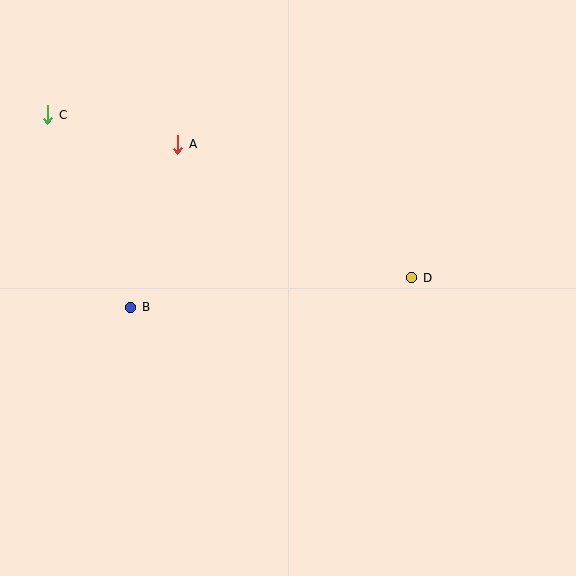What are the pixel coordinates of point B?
Point B is at (131, 307).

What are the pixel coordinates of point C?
Point C is at (48, 115).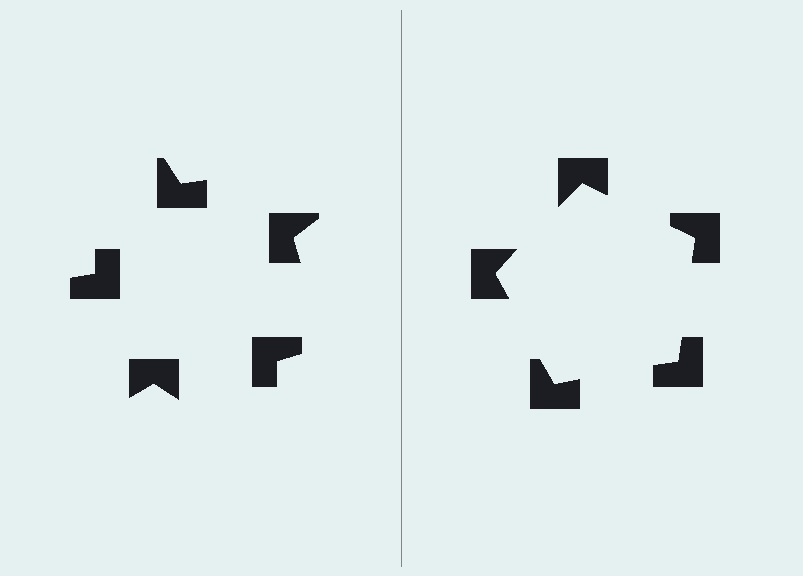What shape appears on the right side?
An illusory pentagon.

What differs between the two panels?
The notched squares are positioned identically on both sides; only the wedge orientations differ. On the right they align to a pentagon; on the left they are misaligned.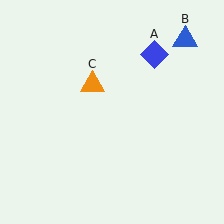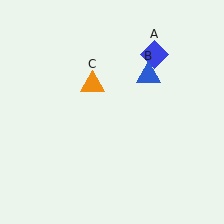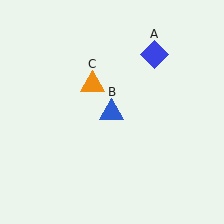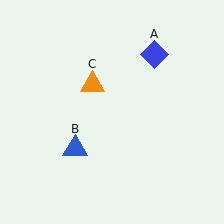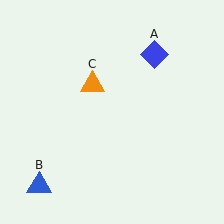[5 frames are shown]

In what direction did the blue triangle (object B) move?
The blue triangle (object B) moved down and to the left.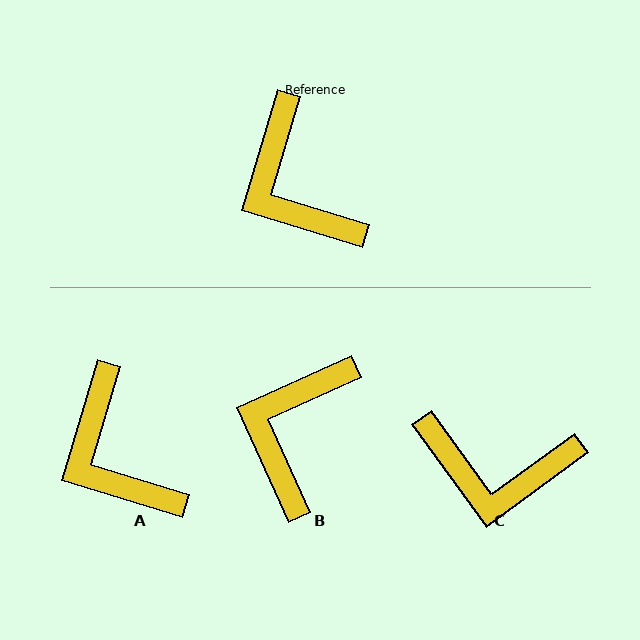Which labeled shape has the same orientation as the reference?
A.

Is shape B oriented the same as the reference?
No, it is off by about 49 degrees.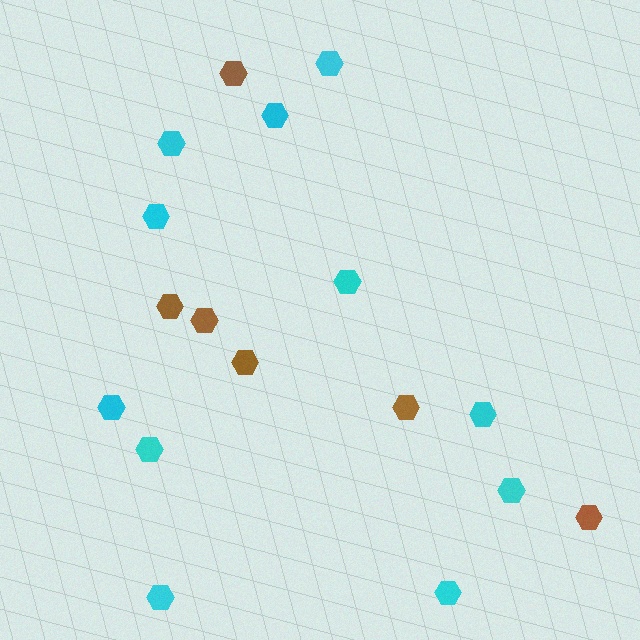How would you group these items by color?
There are 2 groups: one group of brown hexagons (6) and one group of cyan hexagons (11).